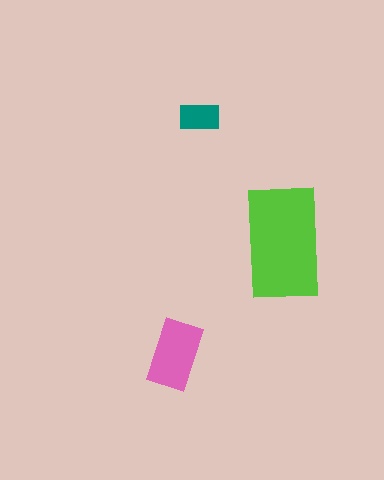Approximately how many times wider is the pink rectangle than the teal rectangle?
About 1.5 times wider.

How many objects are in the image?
There are 3 objects in the image.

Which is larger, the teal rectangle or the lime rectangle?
The lime one.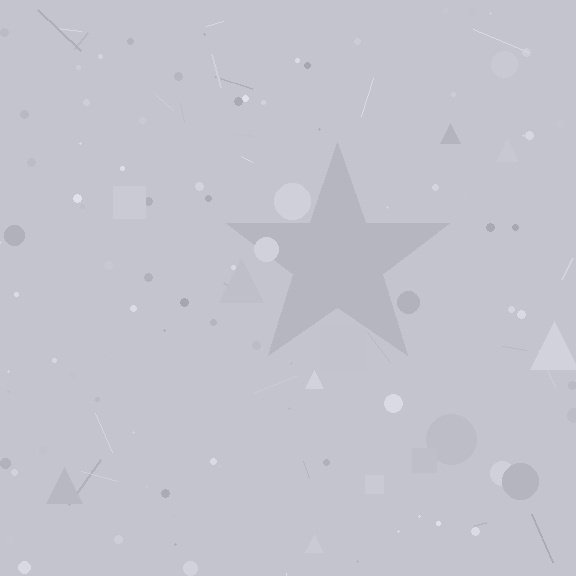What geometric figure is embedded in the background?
A star is embedded in the background.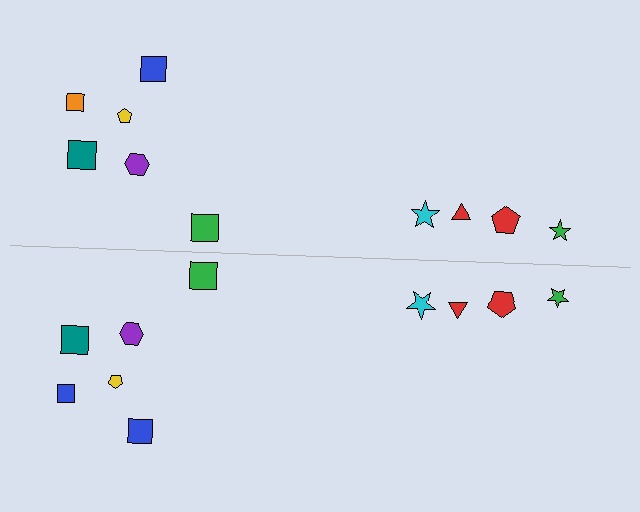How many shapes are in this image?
There are 20 shapes in this image.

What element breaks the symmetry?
The blue square on the bottom side breaks the symmetry — its mirror counterpart is orange.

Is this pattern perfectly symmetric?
No, the pattern is not perfectly symmetric. The blue square on the bottom side breaks the symmetry — its mirror counterpart is orange.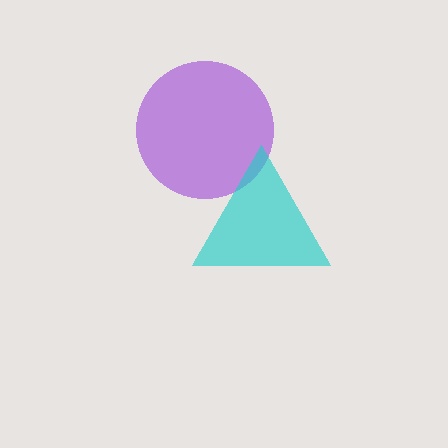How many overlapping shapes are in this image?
There are 2 overlapping shapes in the image.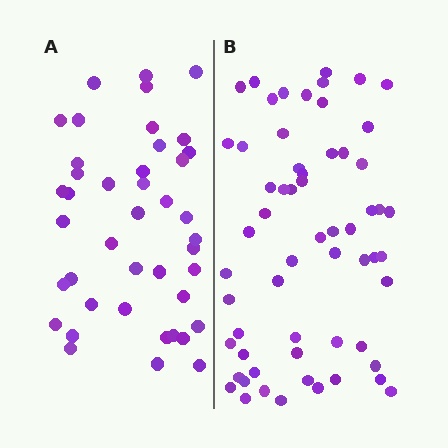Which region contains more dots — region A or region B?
Region B (the right region) has more dots.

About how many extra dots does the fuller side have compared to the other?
Region B has approximately 20 more dots than region A.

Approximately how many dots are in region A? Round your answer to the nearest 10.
About 40 dots. (The exact count is 42, which rounds to 40.)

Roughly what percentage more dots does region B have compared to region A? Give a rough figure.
About 45% more.